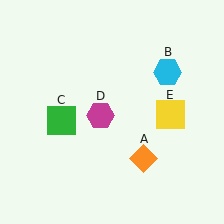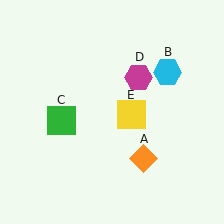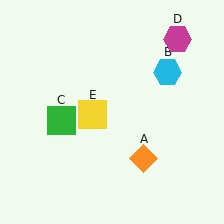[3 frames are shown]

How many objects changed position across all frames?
2 objects changed position: magenta hexagon (object D), yellow square (object E).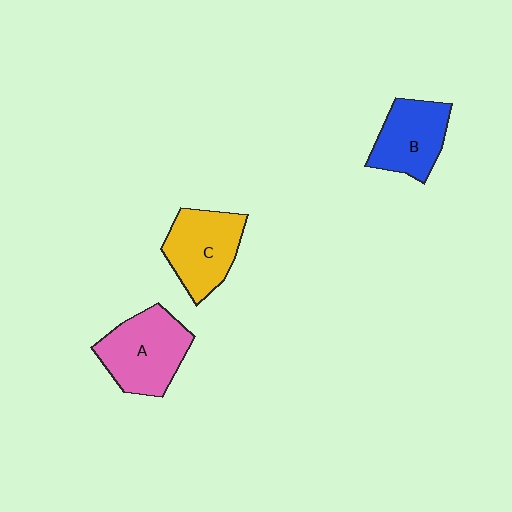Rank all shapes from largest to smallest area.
From largest to smallest: A (pink), C (yellow), B (blue).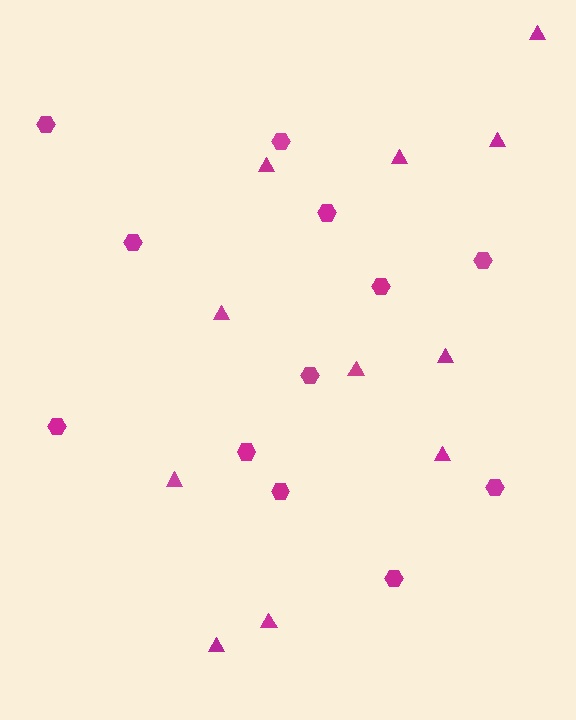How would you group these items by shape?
There are 2 groups: one group of hexagons (12) and one group of triangles (11).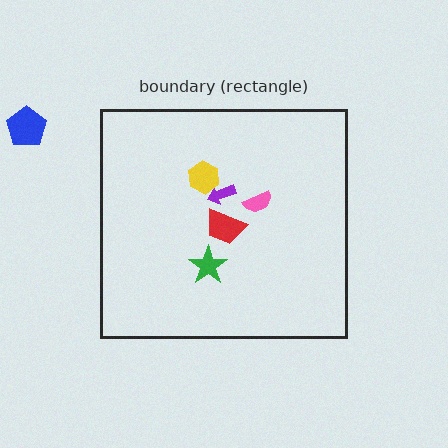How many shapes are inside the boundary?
5 inside, 1 outside.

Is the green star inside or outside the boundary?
Inside.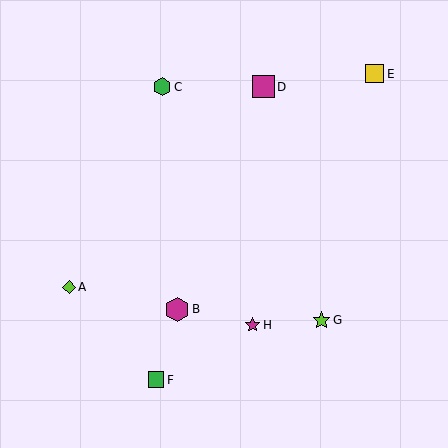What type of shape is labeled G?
Shape G is a lime star.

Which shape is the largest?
The magenta hexagon (labeled B) is the largest.